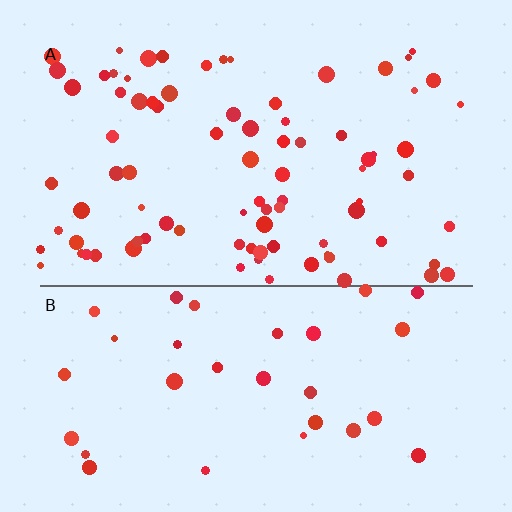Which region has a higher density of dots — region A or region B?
A (the top).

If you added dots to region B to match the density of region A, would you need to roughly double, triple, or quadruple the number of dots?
Approximately triple.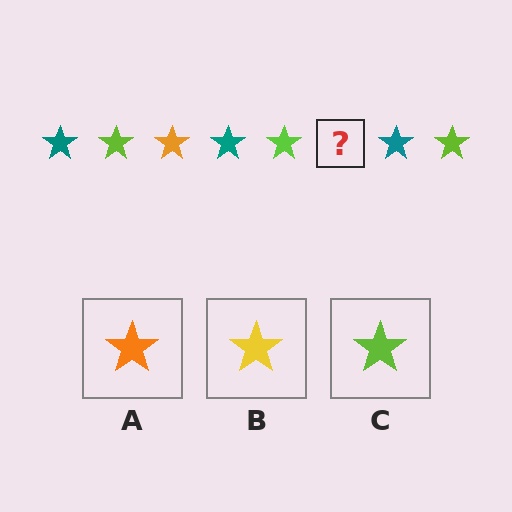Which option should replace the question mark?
Option A.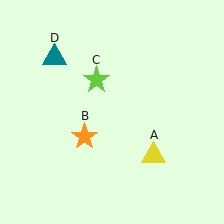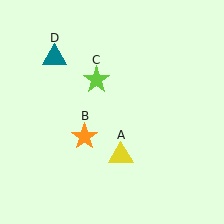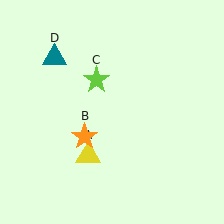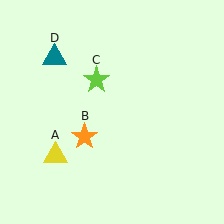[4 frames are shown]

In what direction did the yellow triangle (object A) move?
The yellow triangle (object A) moved left.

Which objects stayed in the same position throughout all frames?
Orange star (object B) and lime star (object C) and teal triangle (object D) remained stationary.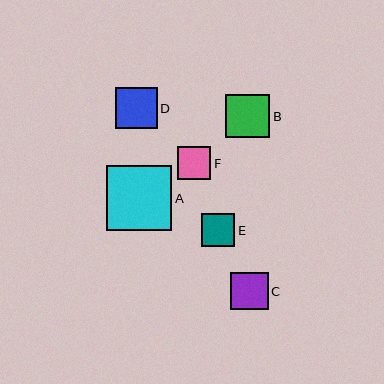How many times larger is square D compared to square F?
Square D is approximately 1.2 times the size of square F.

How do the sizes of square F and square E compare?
Square F and square E are approximately the same size.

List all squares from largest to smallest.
From largest to smallest: A, B, D, C, F, E.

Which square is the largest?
Square A is the largest with a size of approximately 65 pixels.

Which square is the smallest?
Square E is the smallest with a size of approximately 33 pixels.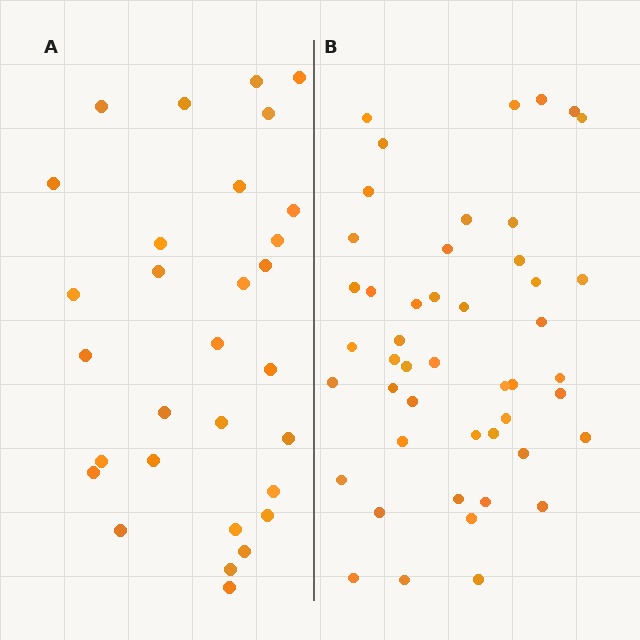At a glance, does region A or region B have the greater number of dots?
Region B (the right region) has more dots.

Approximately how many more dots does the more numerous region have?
Region B has approximately 15 more dots than region A.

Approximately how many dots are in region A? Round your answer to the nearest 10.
About 30 dots.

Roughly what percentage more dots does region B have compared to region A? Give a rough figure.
About 55% more.